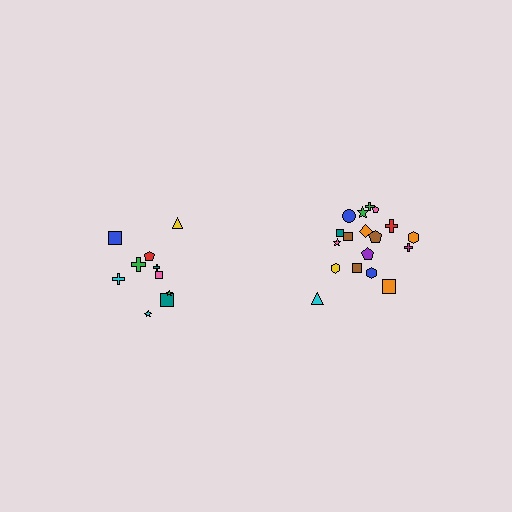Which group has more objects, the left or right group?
The right group.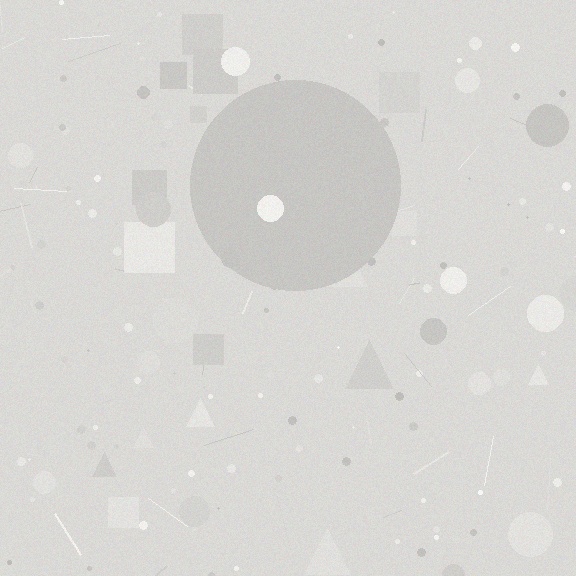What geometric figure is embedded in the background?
A circle is embedded in the background.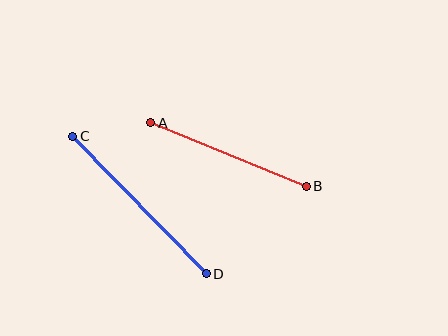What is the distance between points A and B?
The distance is approximately 168 pixels.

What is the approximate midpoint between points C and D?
The midpoint is at approximately (139, 205) pixels.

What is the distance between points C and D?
The distance is approximately 192 pixels.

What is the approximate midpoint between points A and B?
The midpoint is at approximately (229, 154) pixels.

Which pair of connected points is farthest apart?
Points C and D are farthest apart.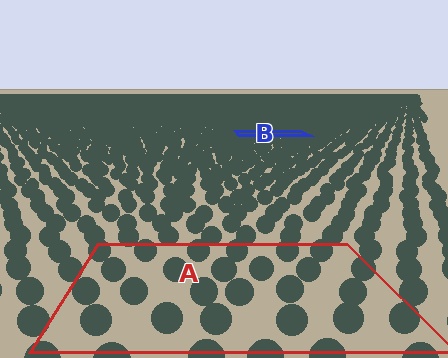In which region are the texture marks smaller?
The texture marks are smaller in region B, because it is farther away.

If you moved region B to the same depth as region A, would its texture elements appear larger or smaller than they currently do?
They would appear larger. At a closer depth, the same texture elements are projected at a bigger on-screen size.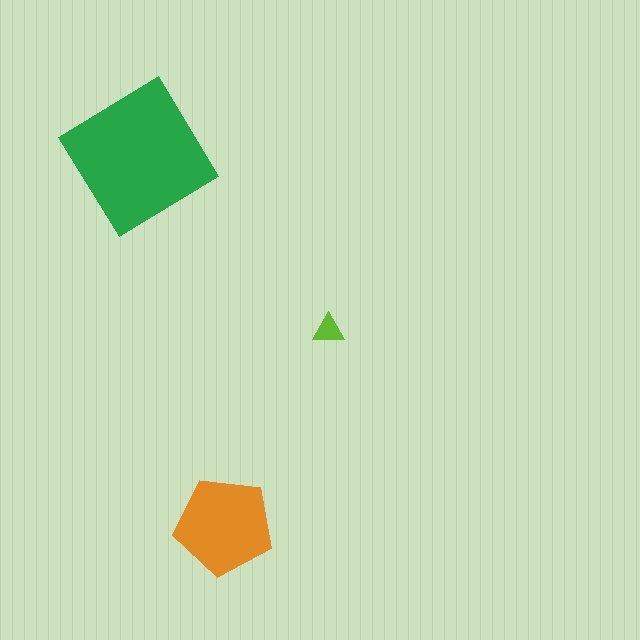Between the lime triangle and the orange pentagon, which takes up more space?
The orange pentagon.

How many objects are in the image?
There are 3 objects in the image.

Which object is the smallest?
The lime triangle.